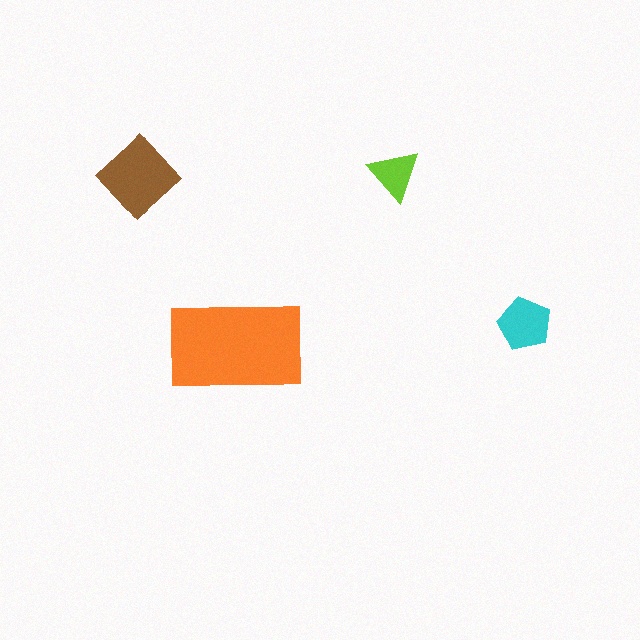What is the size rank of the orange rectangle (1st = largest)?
1st.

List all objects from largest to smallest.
The orange rectangle, the brown diamond, the cyan pentagon, the lime triangle.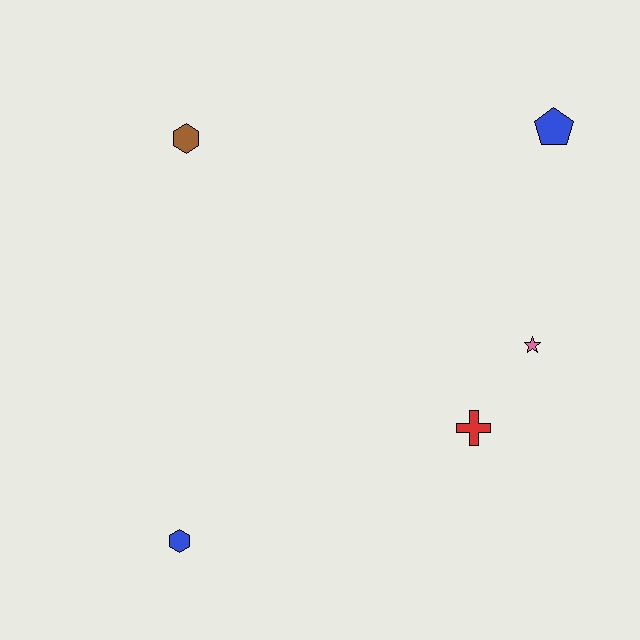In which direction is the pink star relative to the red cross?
The pink star is above the red cross.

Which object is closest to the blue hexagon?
The red cross is closest to the blue hexagon.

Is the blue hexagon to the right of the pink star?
No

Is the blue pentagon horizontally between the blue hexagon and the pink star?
No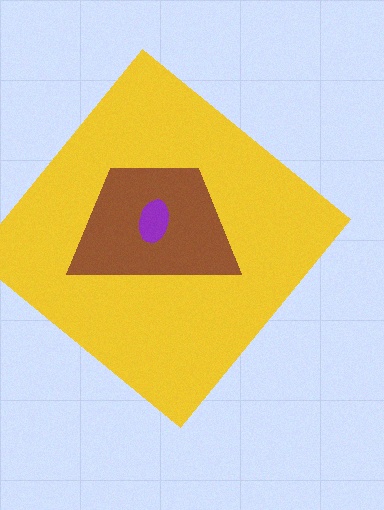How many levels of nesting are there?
3.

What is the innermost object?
The purple ellipse.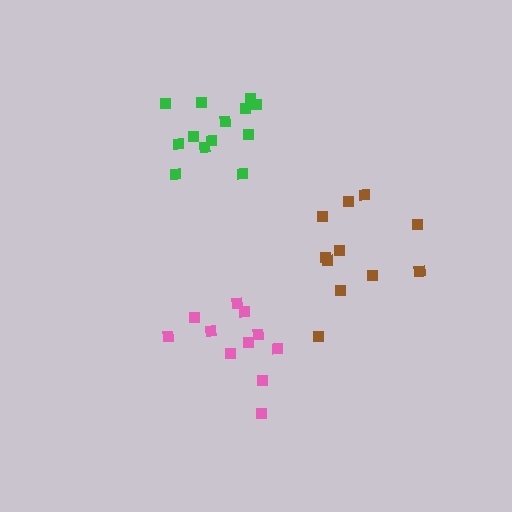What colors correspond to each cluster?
The clusters are colored: pink, brown, green.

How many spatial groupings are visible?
There are 3 spatial groupings.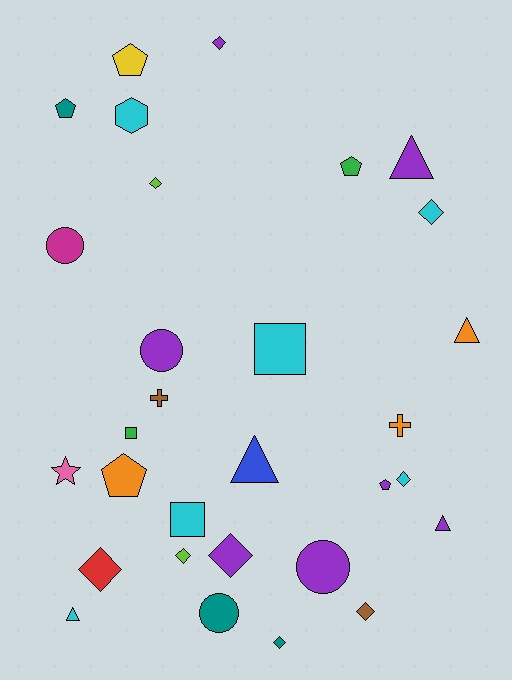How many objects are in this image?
There are 30 objects.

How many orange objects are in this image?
There are 3 orange objects.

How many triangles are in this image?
There are 5 triangles.